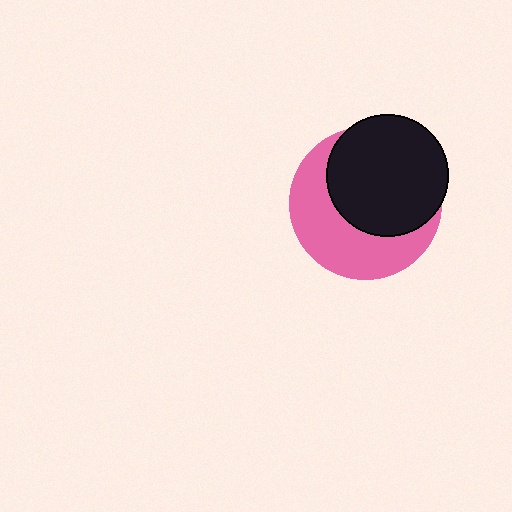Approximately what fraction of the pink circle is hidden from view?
Roughly 54% of the pink circle is hidden behind the black circle.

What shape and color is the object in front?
The object in front is a black circle.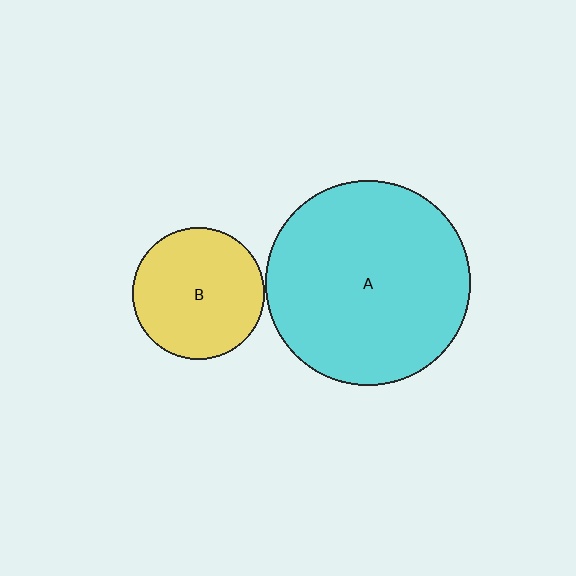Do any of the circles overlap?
No, none of the circles overlap.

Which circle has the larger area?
Circle A (cyan).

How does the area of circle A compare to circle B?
Approximately 2.4 times.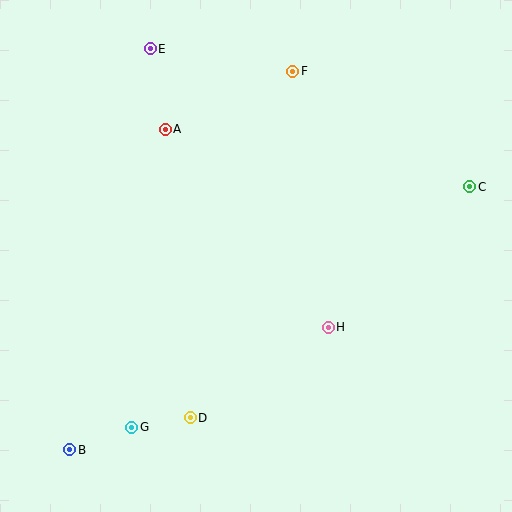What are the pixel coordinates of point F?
Point F is at (293, 71).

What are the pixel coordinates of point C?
Point C is at (470, 187).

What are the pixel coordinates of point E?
Point E is at (150, 49).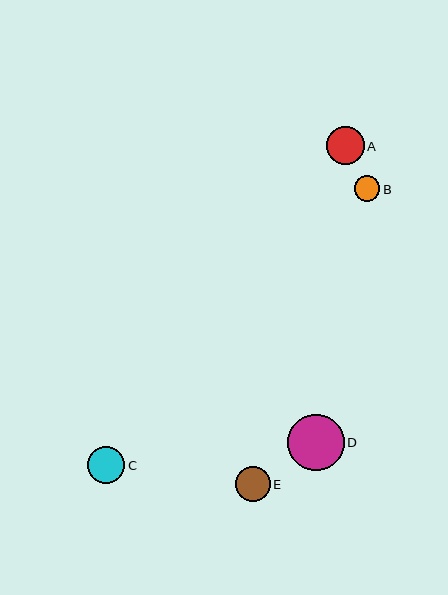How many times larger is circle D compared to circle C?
Circle D is approximately 1.5 times the size of circle C.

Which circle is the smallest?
Circle B is the smallest with a size of approximately 26 pixels.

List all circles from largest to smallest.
From largest to smallest: D, A, C, E, B.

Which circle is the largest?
Circle D is the largest with a size of approximately 57 pixels.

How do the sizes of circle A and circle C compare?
Circle A and circle C are approximately the same size.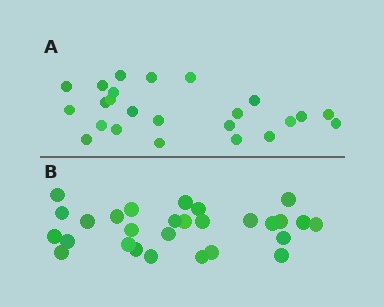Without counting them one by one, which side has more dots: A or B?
Region B (the bottom region) has more dots.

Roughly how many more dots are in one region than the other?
Region B has about 4 more dots than region A.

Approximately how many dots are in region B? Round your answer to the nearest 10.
About 30 dots. (The exact count is 28, which rounds to 30.)